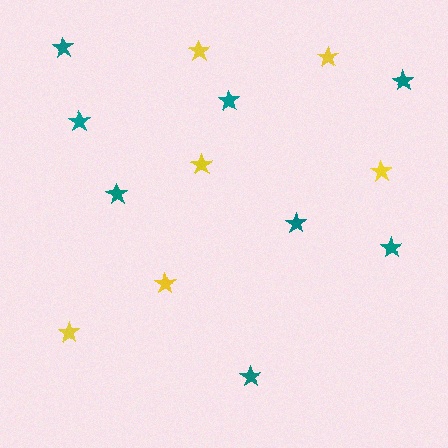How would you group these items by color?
There are 2 groups: one group of yellow stars (6) and one group of teal stars (8).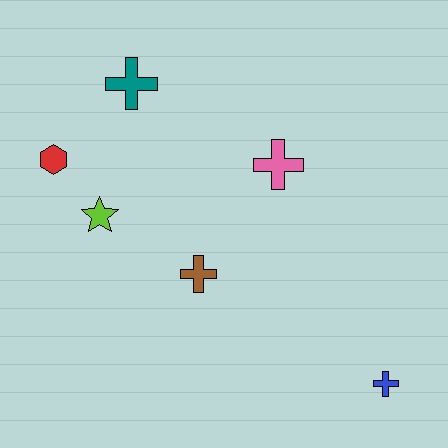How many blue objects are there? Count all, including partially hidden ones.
There is 1 blue object.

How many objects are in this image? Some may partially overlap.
There are 6 objects.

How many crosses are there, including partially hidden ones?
There are 4 crosses.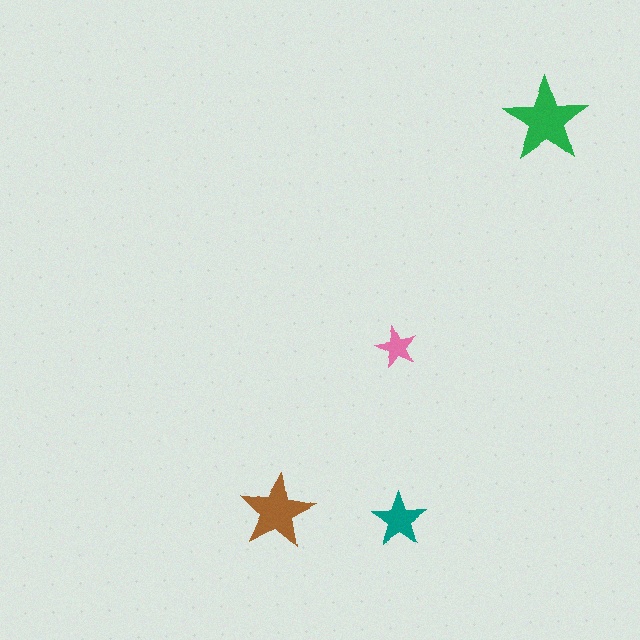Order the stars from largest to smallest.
the green one, the brown one, the teal one, the pink one.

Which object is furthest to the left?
The brown star is leftmost.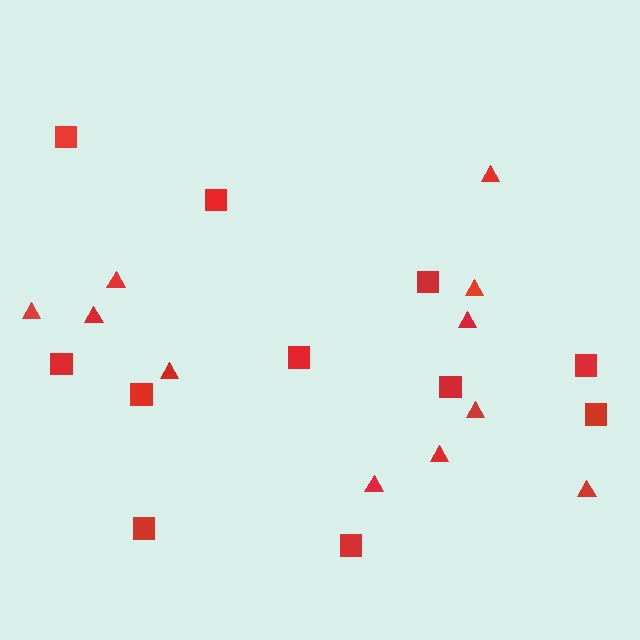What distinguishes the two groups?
There are 2 groups: one group of squares (11) and one group of triangles (11).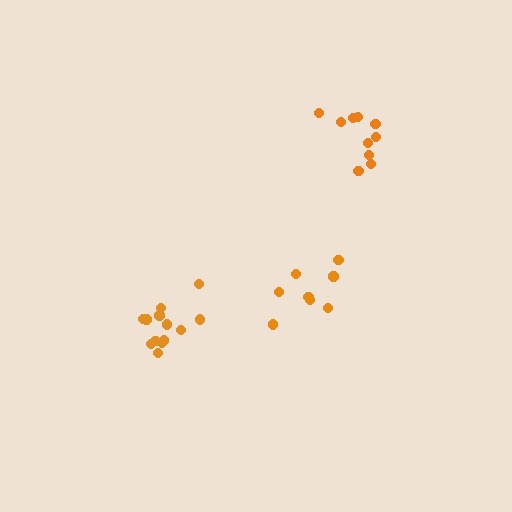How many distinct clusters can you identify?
There are 3 distinct clusters.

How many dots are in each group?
Group 1: 13 dots, Group 2: 10 dots, Group 3: 8 dots (31 total).